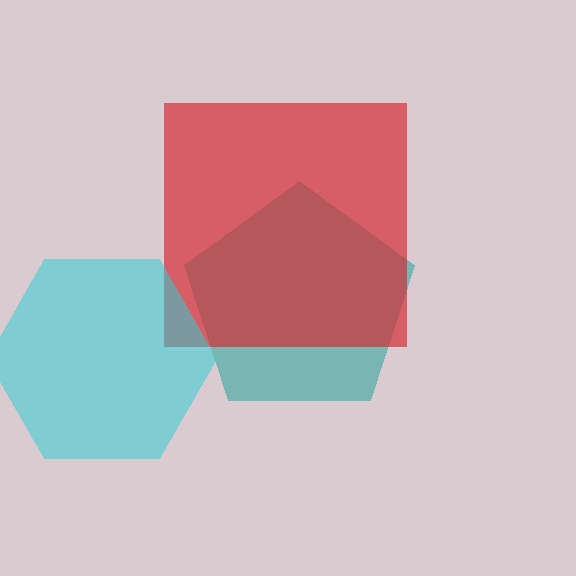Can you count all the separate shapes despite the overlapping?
Yes, there are 3 separate shapes.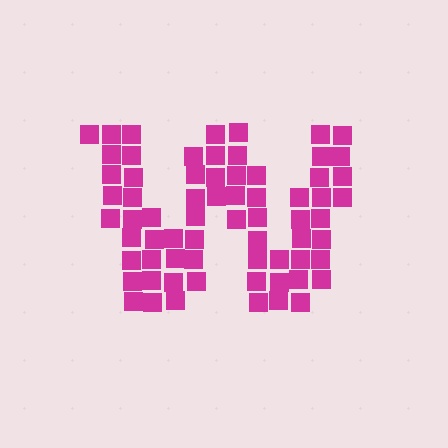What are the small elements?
The small elements are squares.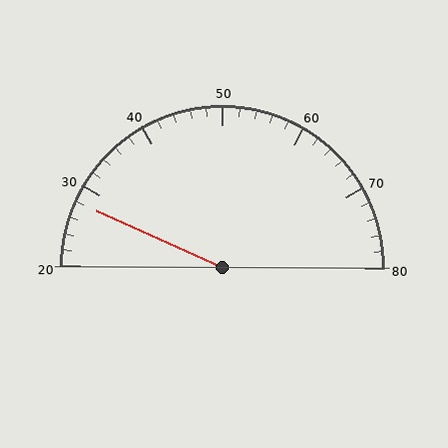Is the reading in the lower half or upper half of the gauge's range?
The reading is in the lower half of the range (20 to 80).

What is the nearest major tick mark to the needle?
The nearest major tick mark is 30.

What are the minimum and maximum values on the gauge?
The gauge ranges from 20 to 80.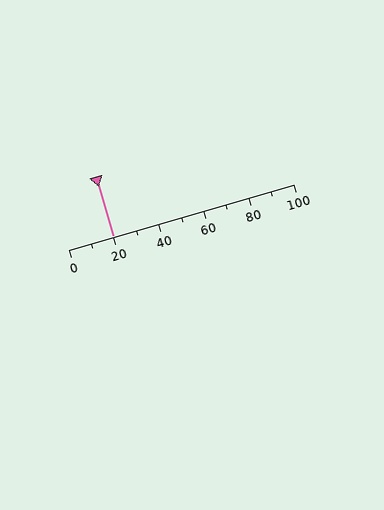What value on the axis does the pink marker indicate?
The marker indicates approximately 20.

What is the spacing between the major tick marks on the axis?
The major ticks are spaced 20 apart.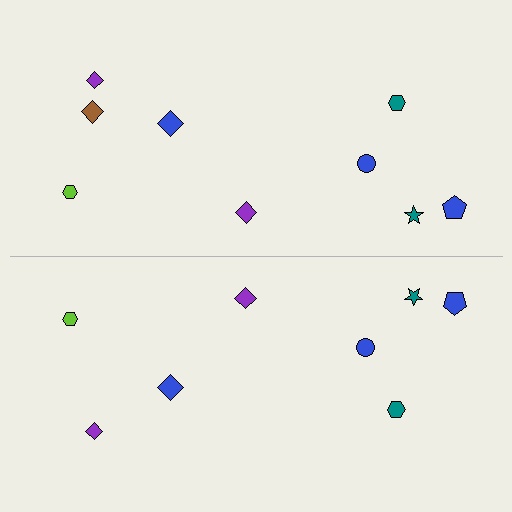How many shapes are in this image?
There are 17 shapes in this image.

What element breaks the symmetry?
A brown diamond is missing from the bottom side.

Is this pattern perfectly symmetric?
No, the pattern is not perfectly symmetric. A brown diamond is missing from the bottom side.